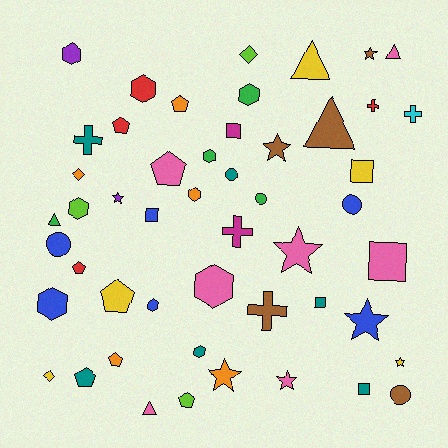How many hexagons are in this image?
There are 10 hexagons.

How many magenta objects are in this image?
There are 2 magenta objects.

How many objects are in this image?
There are 50 objects.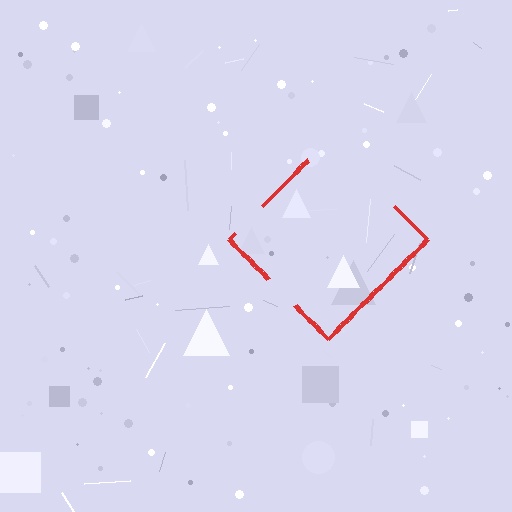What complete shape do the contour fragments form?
The contour fragments form a diamond.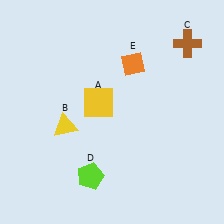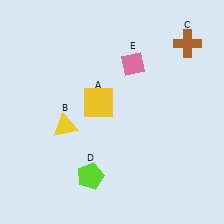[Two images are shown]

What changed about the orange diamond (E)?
In Image 1, E is orange. In Image 2, it changed to pink.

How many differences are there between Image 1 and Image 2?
There is 1 difference between the two images.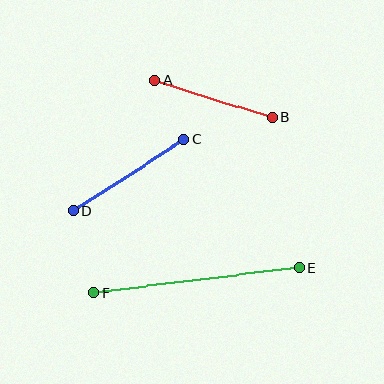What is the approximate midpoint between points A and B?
The midpoint is at approximately (213, 99) pixels.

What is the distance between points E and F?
The distance is approximately 207 pixels.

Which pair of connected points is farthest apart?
Points E and F are farthest apart.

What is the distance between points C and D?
The distance is approximately 132 pixels.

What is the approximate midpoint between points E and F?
The midpoint is at approximately (196, 280) pixels.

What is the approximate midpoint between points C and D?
The midpoint is at approximately (129, 175) pixels.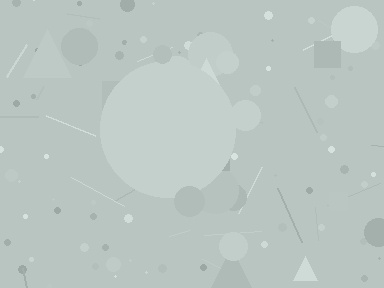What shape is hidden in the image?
A circle is hidden in the image.